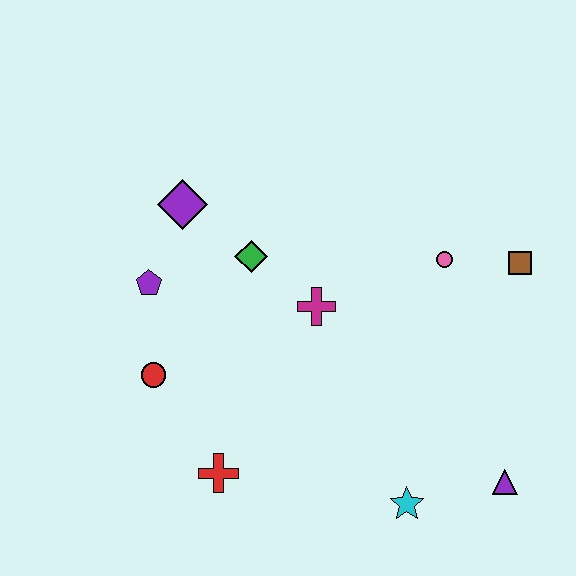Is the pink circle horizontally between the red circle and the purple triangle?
Yes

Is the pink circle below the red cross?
No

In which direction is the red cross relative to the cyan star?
The red cross is to the left of the cyan star.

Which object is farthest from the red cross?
The brown square is farthest from the red cross.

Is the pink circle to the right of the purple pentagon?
Yes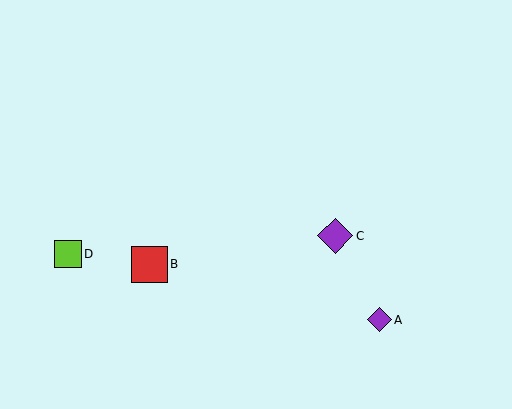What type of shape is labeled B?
Shape B is a red square.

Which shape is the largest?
The red square (labeled B) is the largest.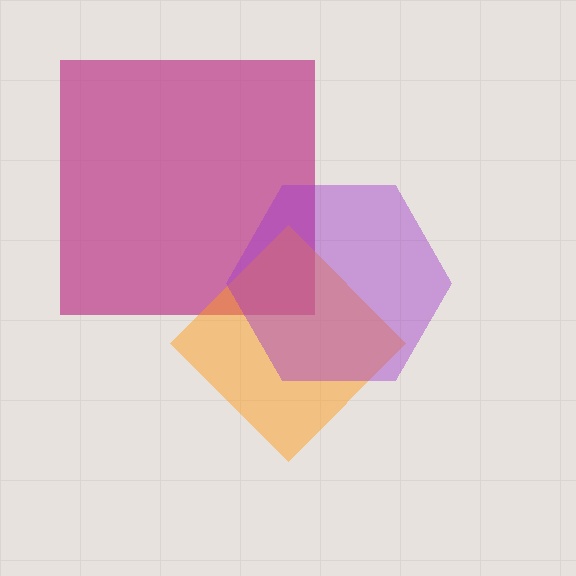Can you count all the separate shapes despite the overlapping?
Yes, there are 3 separate shapes.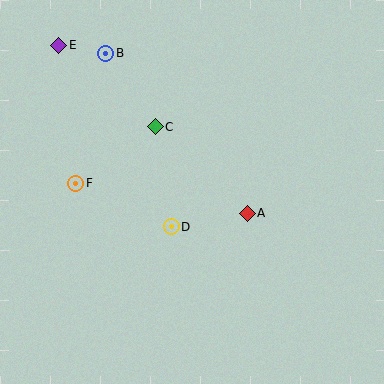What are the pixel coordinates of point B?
Point B is at (105, 53).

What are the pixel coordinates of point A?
Point A is at (247, 213).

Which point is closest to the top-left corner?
Point E is closest to the top-left corner.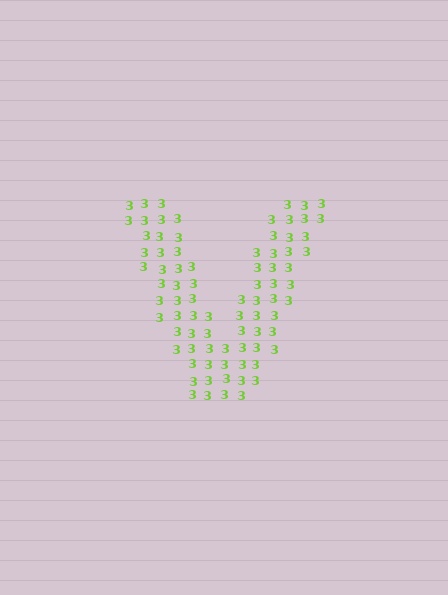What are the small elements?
The small elements are digit 3's.